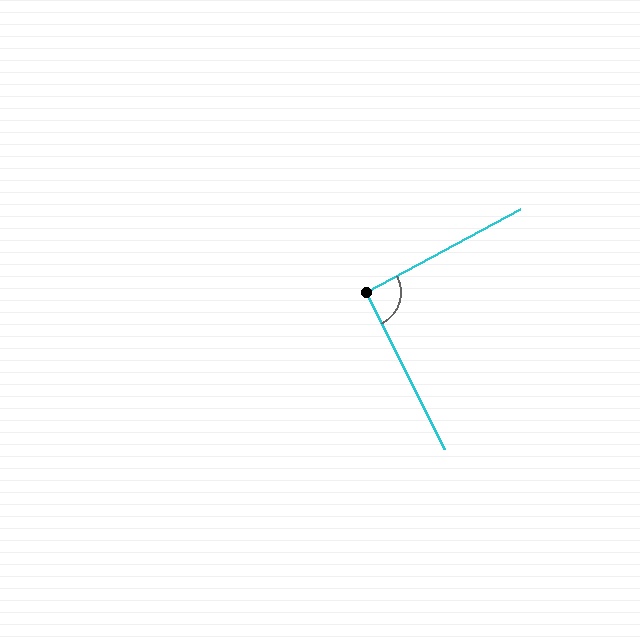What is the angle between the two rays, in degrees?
Approximately 92 degrees.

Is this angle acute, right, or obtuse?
It is approximately a right angle.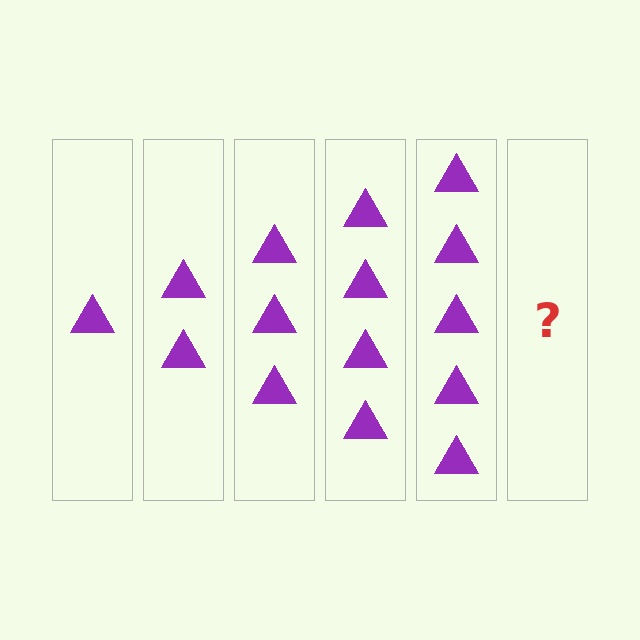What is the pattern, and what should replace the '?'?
The pattern is that each step adds one more triangle. The '?' should be 6 triangles.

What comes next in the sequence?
The next element should be 6 triangles.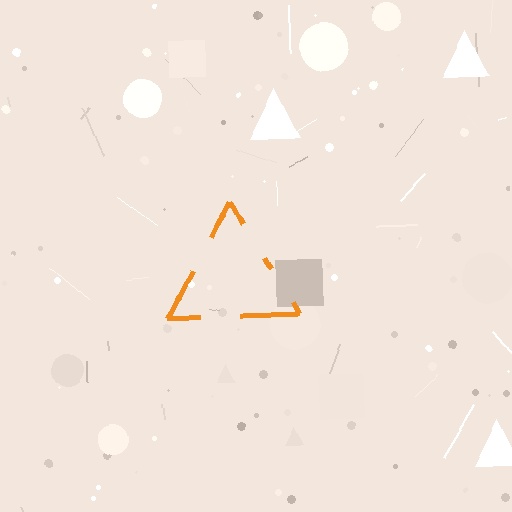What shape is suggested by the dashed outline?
The dashed outline suggests a triangle.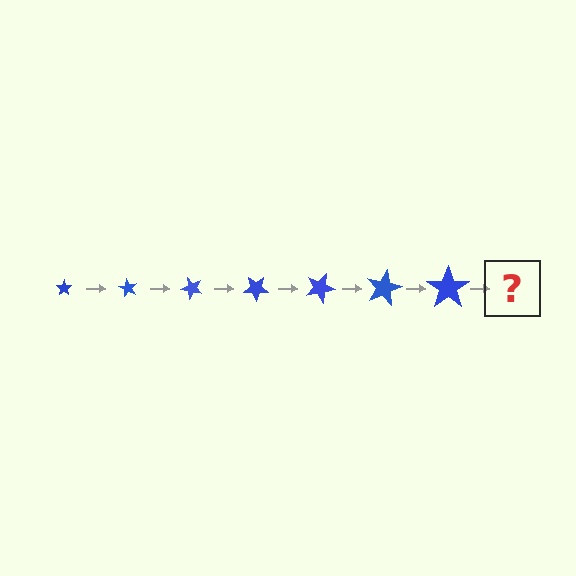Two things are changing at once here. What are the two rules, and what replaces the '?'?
The two rules are that the star grows larger each step and it rotates 60 degrees each step. The '?' should be a star, larger than the previous one and rotated 420 degrees from the start.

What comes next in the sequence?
The next element should be a star, larger than the previous one and rotated 420 degrees from the start.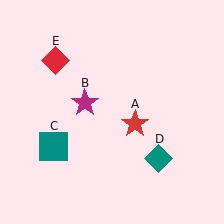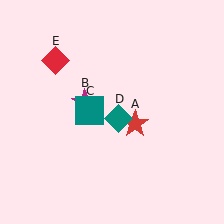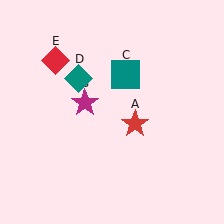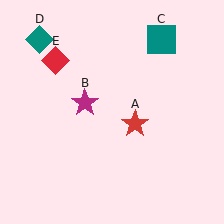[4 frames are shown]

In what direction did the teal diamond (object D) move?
The teal diamond (object D) moved up and to the left.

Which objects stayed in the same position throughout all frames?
Red star (object A) and magenta star (object B) and red diamond (object E) remained stationary.